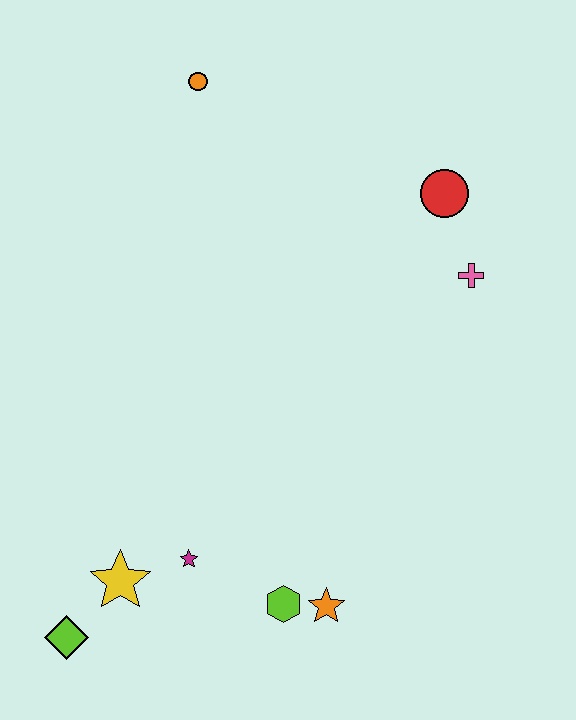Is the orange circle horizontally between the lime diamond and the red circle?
Yes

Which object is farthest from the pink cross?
The lime diamond is farthest from the pink cross.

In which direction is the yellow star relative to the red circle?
The yellow star is below the red circle.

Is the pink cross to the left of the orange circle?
No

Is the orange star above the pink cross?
No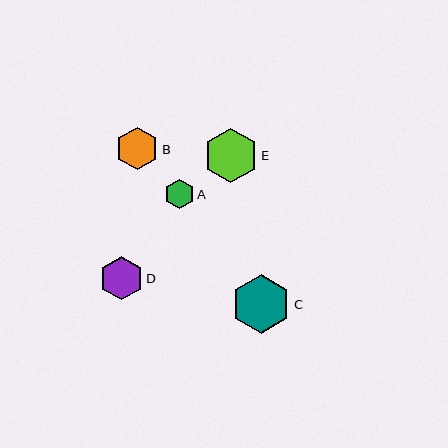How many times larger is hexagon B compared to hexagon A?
Hexagon B is approximately 1.4 times the size of hexagon A.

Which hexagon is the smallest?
Hexagon A is the smallest with a size of approximately 30 pixels.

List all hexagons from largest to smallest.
From largest to smallest: C, E, D, B, A.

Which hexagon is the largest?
Hexagon C is the largest with a size of approximately 59 pixels.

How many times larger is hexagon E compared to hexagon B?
Hexagon E is approximately 1.3 times the size of hexagon B.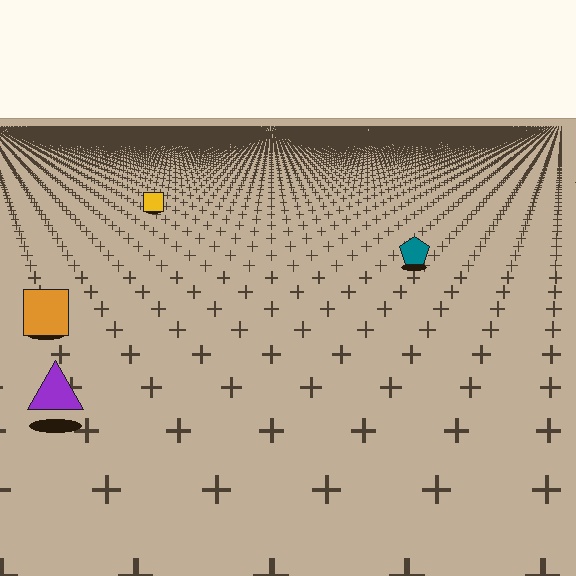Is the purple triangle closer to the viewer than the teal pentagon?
Yes. The purple triangle is closer — you can tell from the texture gradient: the ground texture is coarser near it.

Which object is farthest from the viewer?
The yellow square is farthest from the viewer. It appears smaller and the ground texture around it is denser.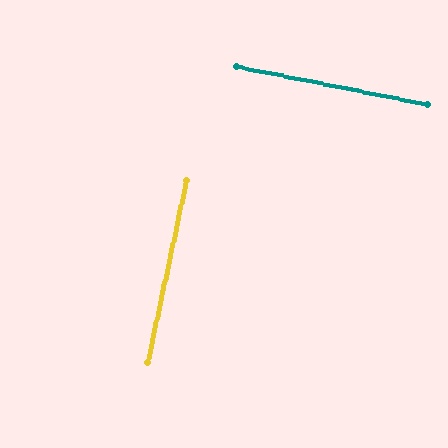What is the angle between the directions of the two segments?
Approximately 89 degrees.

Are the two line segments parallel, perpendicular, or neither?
Perpendicular — they meet at approximately 89°.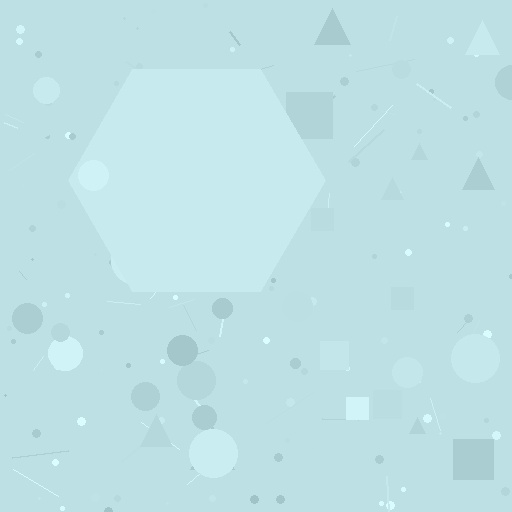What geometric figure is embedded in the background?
A hexagon is embedded in the background.